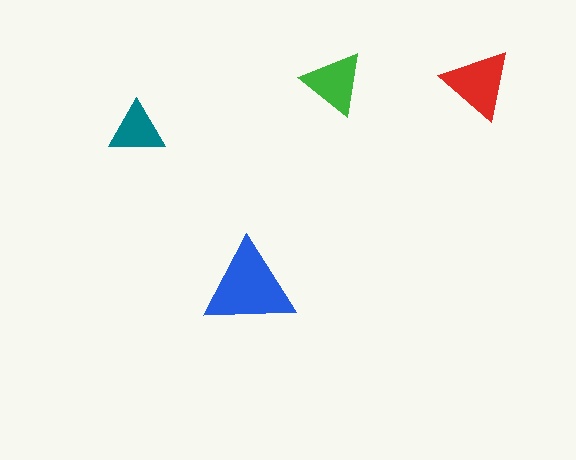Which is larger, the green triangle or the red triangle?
The red one.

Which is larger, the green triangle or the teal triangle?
The green one.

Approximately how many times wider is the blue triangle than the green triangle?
About 1.5 times wider.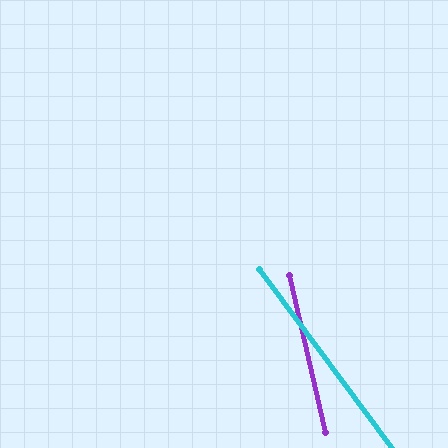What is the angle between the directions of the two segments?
Approximately 24 degrees.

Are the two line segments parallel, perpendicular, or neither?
Neither parallel nor perpendicular — they differ by about 24°.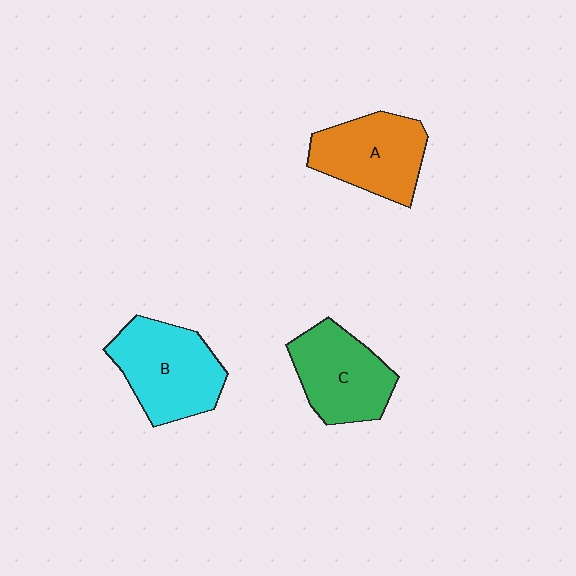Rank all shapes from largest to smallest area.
From largest to smallest: B (cyan), A (orange), C (green).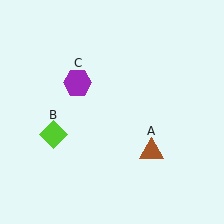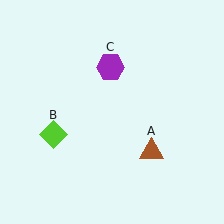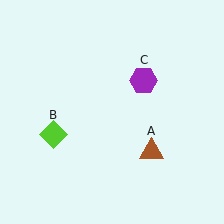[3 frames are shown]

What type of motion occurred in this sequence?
The purple hexagon (object C) rotated clockwise around the center of the scene.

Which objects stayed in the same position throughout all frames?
Brown triangle (object A) and lime diamond (object B) remained stationary.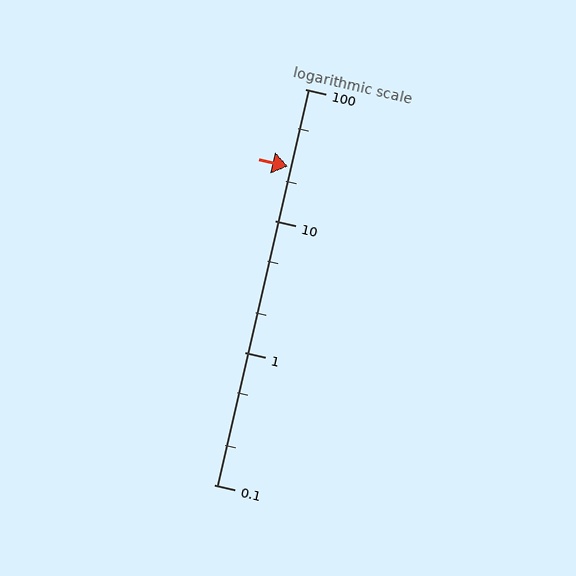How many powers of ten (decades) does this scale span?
The scale spans 3 decades, from 0.1 to 100.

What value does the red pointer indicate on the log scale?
The pointer indicates approximately 26.